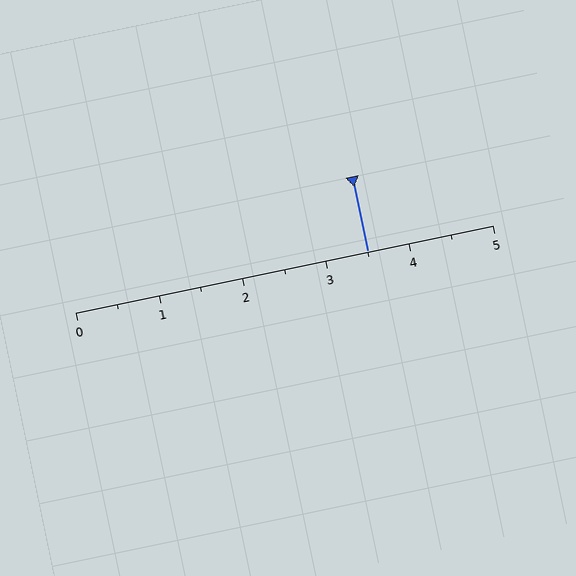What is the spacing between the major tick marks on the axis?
The major ticks are spaced 1 apart.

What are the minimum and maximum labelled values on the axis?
The axis runs from 0 to 5.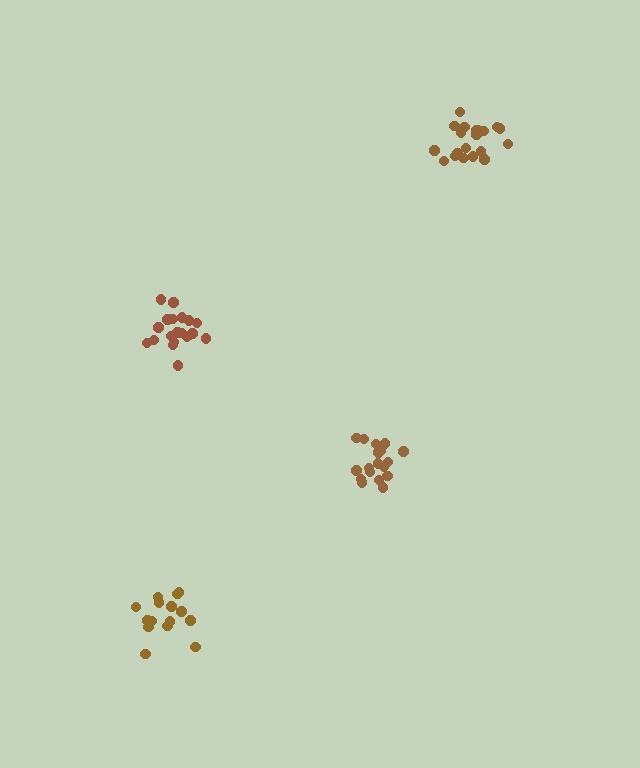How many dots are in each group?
Group 1: 15 dots, Group 2: 21 dots, Group 3: 18 dots, Group 4: 21 dots (75 total).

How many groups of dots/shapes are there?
There are 4 groups.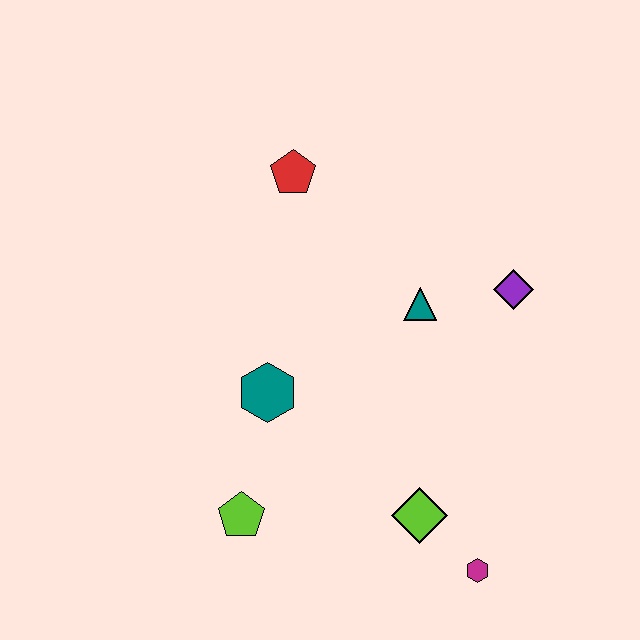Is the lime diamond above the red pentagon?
No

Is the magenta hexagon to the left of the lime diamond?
No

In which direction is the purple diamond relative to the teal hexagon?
The purple diamond is to the right of the teal hexagon.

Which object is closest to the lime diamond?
The magenta hexagon is closest to the lime diamond.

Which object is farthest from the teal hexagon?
The magenta hexagon is farthest from the teal hexagon.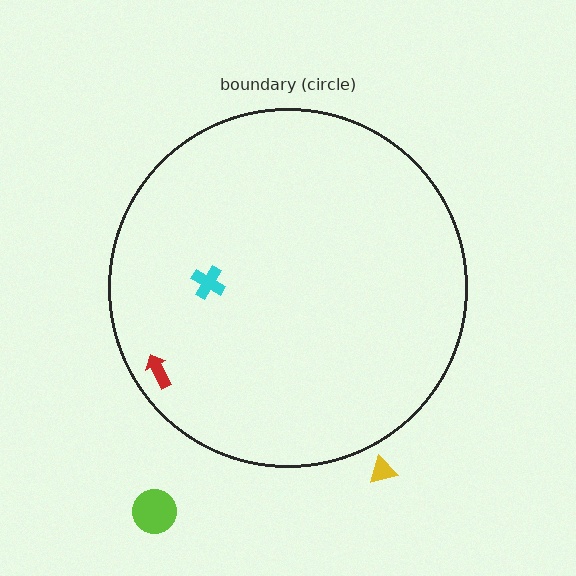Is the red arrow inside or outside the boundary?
Inside.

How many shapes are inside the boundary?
2 inside, 2 outside.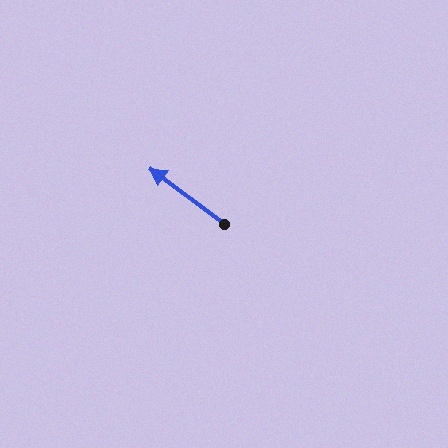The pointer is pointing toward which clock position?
Roughly 10 o'clock.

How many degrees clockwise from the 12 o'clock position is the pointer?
Approximately 307 degrees.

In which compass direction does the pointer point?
Northwest.